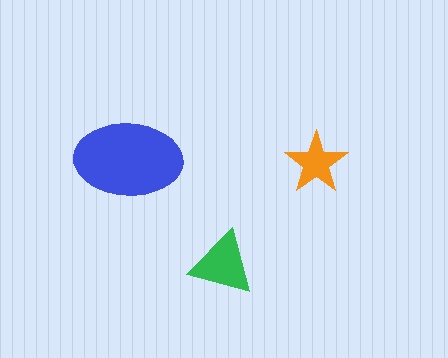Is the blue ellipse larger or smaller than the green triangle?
Larger.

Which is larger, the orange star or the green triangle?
The green triangle.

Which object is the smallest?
The orange star.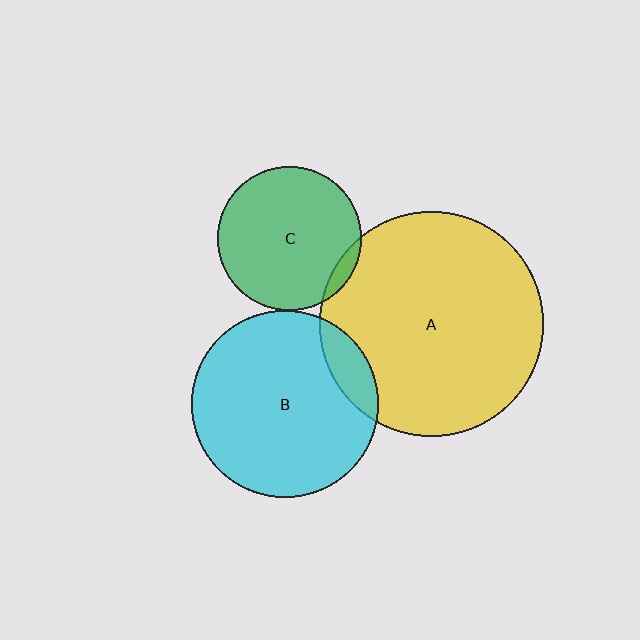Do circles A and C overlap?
Yes.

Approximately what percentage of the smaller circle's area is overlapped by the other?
Approximately 5%.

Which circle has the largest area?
Circle A (yellow).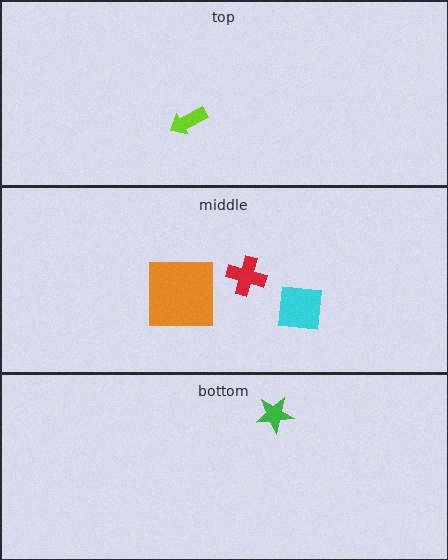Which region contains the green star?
The bottom region.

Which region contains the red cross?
The middle region.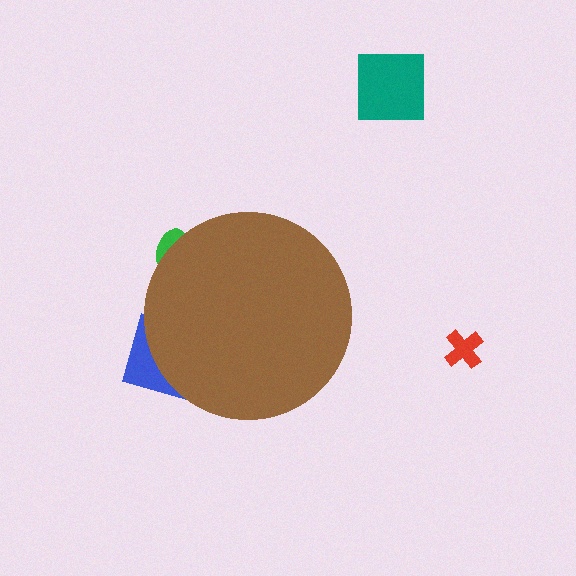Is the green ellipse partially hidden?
Yes, the green ellipse is partially hidden behind the brown circle.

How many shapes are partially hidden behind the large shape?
2 shapes are partially hidden.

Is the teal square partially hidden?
No, the teal square is fully visible.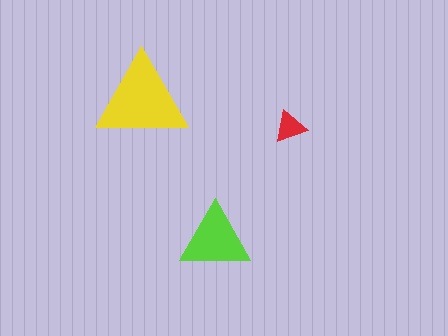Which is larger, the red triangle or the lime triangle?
The lime one.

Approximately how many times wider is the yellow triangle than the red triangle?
About 3 times wider.